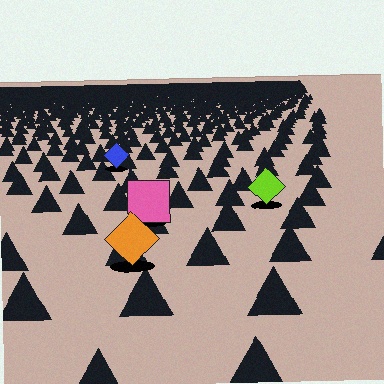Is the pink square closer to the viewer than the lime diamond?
Yes. The pink square is closer — you can tell from the texture gradient: the ground texture is coarser near it.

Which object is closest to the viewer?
The orange diamond is closest. The texture marks near it are larger and more spread out.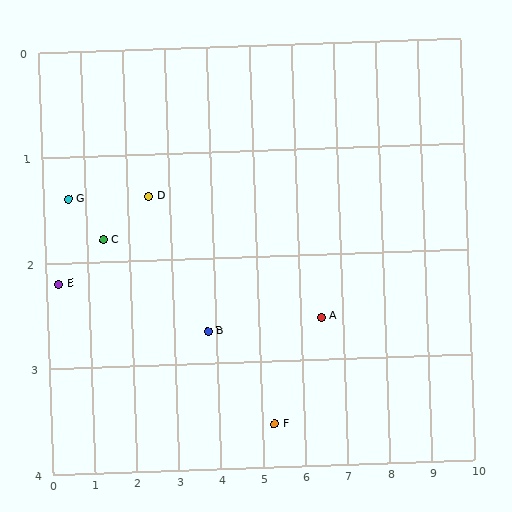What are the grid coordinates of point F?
Point F is at approximately (5.3, 3.6).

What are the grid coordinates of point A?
Point A is at approximately (6.5, 2.6).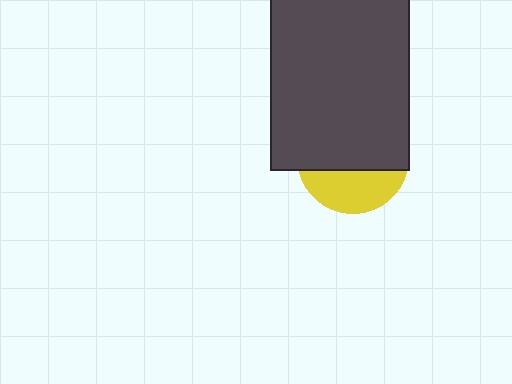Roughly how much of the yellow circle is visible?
A small part of it is visible (roughly 35%).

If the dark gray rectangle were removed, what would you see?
You would see the complete yellow circle.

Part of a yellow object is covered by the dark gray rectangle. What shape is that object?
It is a circle.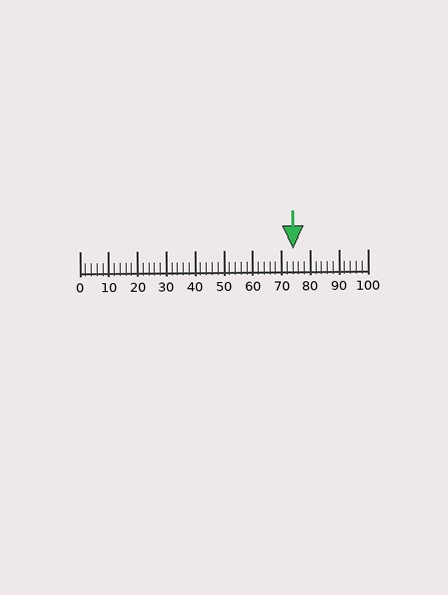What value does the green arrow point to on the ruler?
The green arrow points to approximately 74.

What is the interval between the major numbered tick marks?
The major tick marks are spaced 10 units apart.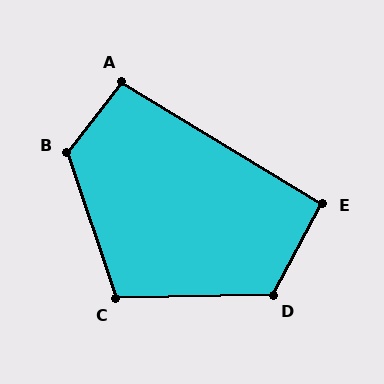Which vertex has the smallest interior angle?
E, at approximately 93 degrees.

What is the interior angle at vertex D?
Approximately 120 degrees (obtuse).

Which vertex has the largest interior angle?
B, at approximately 124 degrees.